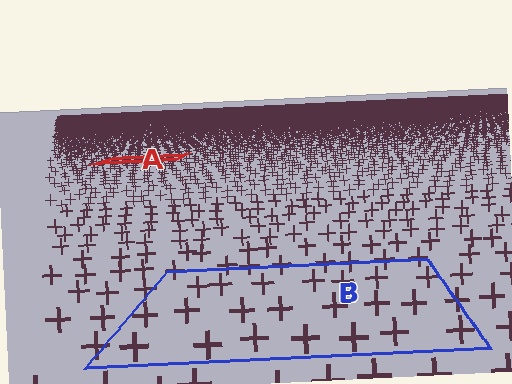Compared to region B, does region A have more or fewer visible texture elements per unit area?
Region A has more texture elements per unit area — they are packed more densely because it is farther away.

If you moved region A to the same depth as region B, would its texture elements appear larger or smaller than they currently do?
They would appear larger. At a closer depth, the same texture elements are projected at a bigger on-screen size.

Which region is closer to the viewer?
Region B is closer. The texture elements there are larger and more spread out.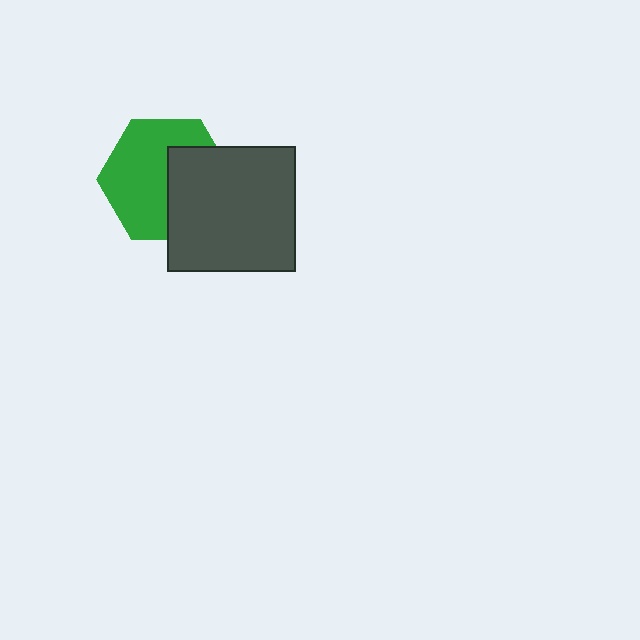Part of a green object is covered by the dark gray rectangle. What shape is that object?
It is a hexagon.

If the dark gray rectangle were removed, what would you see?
You would see the complete green hexagon.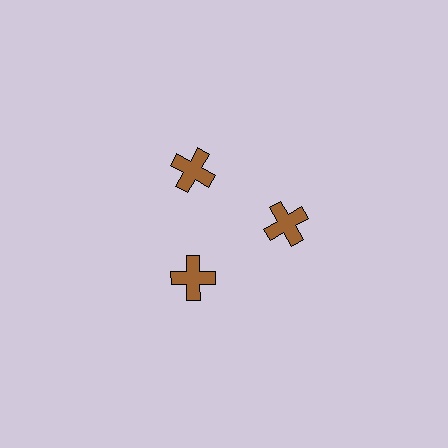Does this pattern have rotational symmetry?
Yes, this pattern has 3-fold rotational symmetry. It looks the same after rotating 120 degrees around the center.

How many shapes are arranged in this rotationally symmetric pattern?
There are 3 shapes, arranged in 3 groups of 1.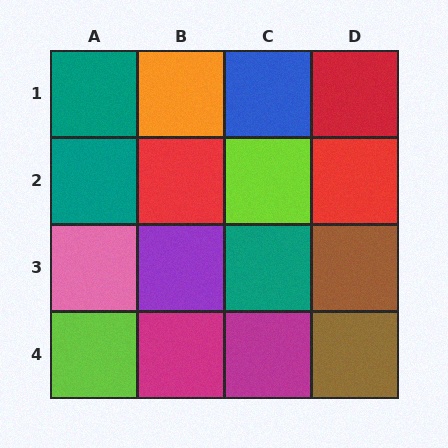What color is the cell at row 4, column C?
Magenta.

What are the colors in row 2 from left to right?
Teal, red, lime, red.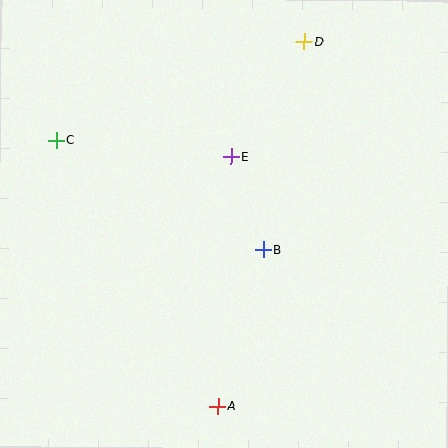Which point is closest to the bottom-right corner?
Point A is closest to the bottom-right corner.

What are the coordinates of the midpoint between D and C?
The midpoint between D and C is at (180, 91).